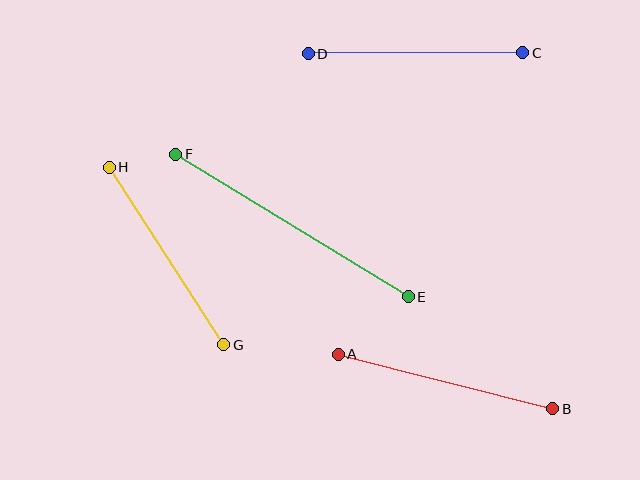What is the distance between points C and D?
The distance is approximately 215 pixels.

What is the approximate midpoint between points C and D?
The midpoint is at approximately (415, 53) pixels.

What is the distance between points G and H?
The distance is approximately 211 pixels.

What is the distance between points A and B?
The distance is approximately 221 pixels.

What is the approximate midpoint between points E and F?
The midpoint is at approximately (292, 226) pixels.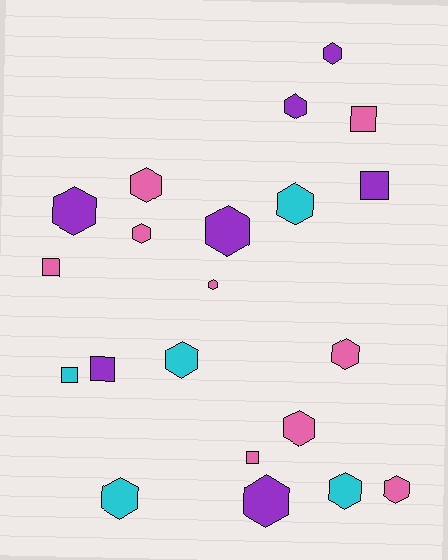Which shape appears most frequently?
Hexagon, with 15 objects.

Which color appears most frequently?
Pink, with 9 objects.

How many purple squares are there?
There are 2 purple squares.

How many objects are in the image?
There are 21 objects.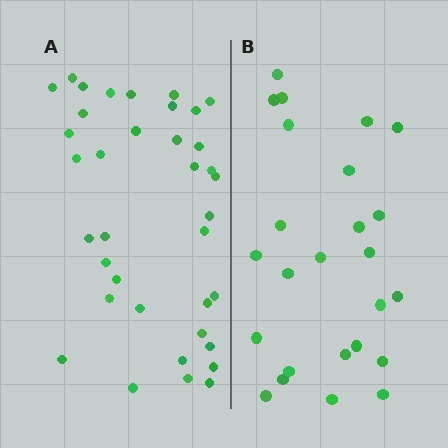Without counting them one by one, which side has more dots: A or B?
Region A (the left region) has more dots.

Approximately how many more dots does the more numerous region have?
Region A has roughly 12 or so more dots than region B.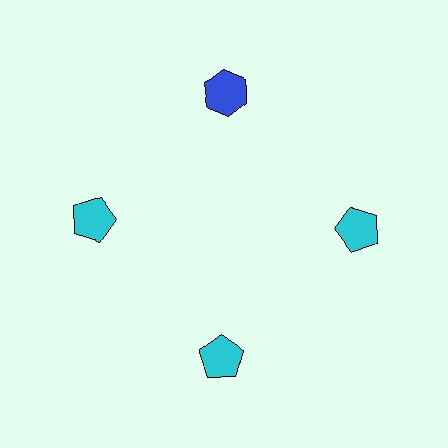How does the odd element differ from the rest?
It differs in both color (blue instead of cyan) and shape (hexagon instead of pentagon).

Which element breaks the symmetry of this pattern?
The blue hexagon at roughly the 12 o'clock position breaks the symmetry. All other shapes are cyan pentagons.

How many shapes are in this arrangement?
There are 4 shapes arranged in a ring pattern.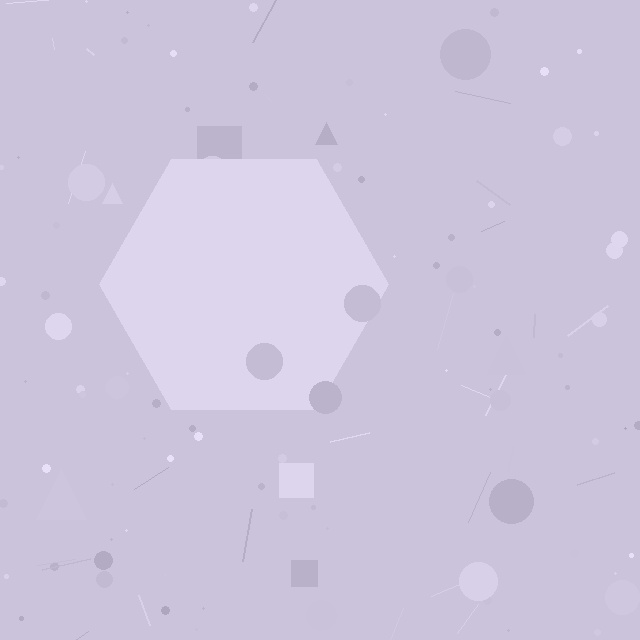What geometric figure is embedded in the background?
A hexagon is embedded in the background.